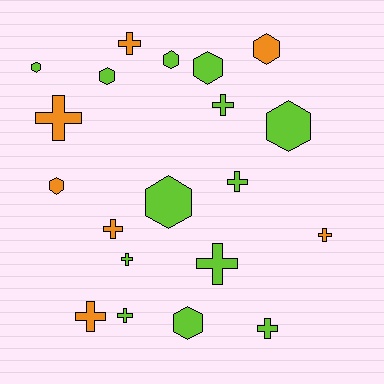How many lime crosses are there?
There are 6 lime crosses.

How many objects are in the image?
There are 20 objects.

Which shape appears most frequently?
Cross, with 11 objects.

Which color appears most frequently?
Lime, with 13 objects.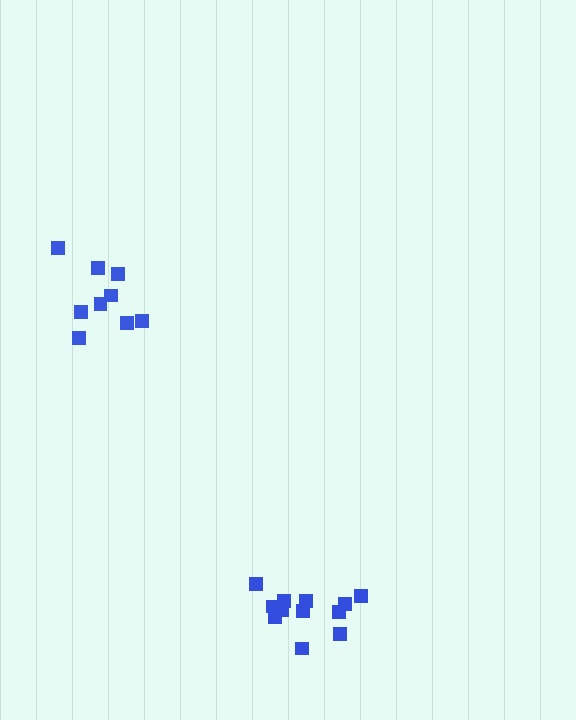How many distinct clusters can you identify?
There are 2 distinct clusters.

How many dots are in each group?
Group 1: 12 dots, Group 2: 9 dots (21 total).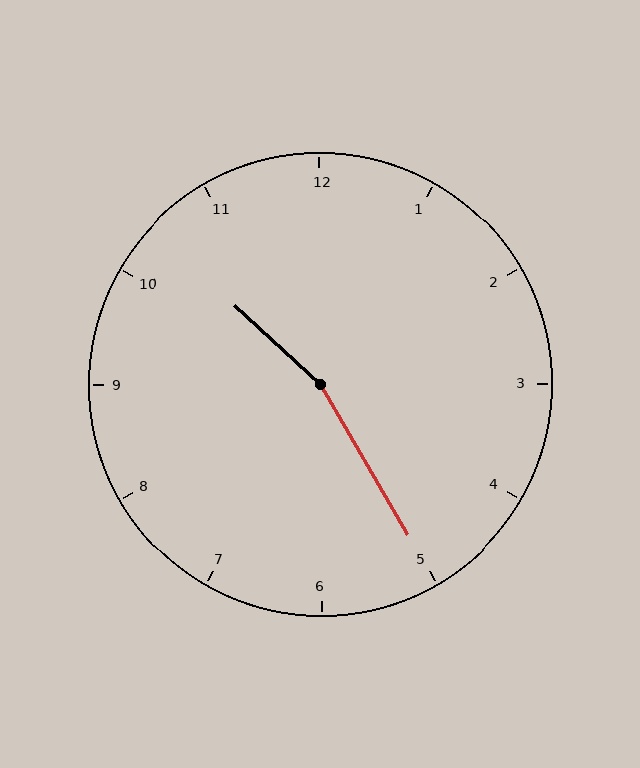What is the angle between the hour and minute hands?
Approximately 162 degrees.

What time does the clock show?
10:25.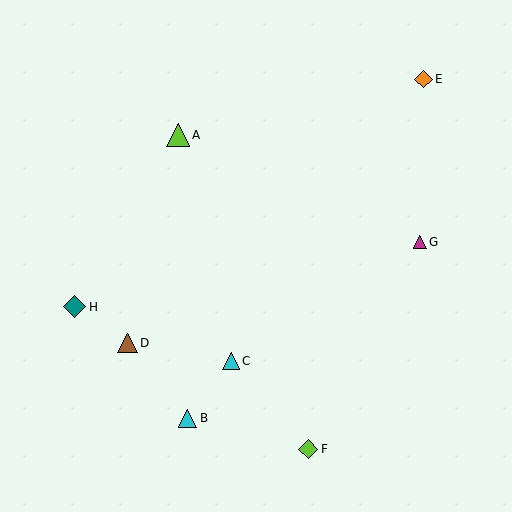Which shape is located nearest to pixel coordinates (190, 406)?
The cyan triangle (labeled B) at (188, 418) is nearest to that location.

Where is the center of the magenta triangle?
The center of the magenta triangle is at (420, 242).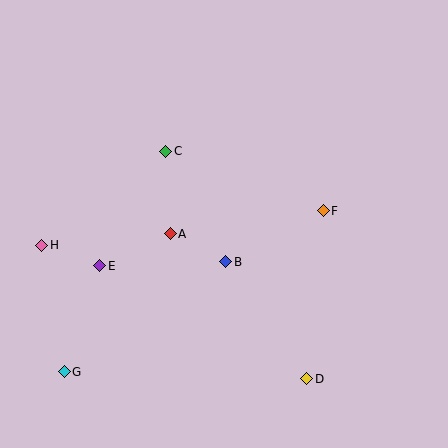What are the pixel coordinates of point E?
Point E is at (100, 266).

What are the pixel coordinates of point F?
Point F is at (323, 211).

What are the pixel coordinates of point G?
Point G is at (64, 372).